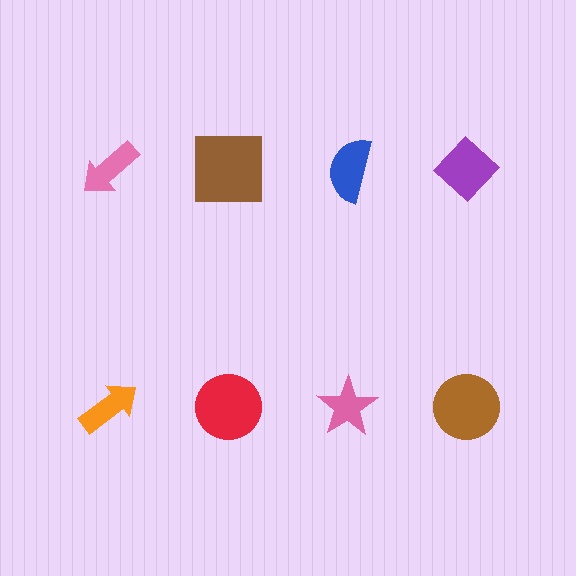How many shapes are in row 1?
4 shapes.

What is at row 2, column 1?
An orange arrow.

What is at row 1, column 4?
A purple diamond.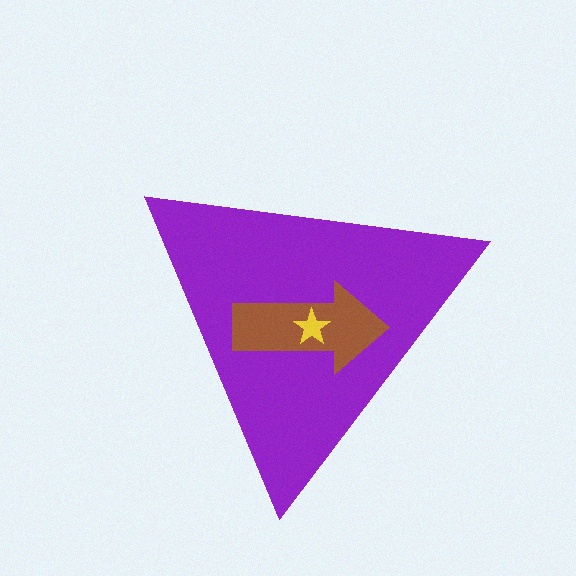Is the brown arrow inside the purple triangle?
Yes.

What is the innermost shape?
The yellow star.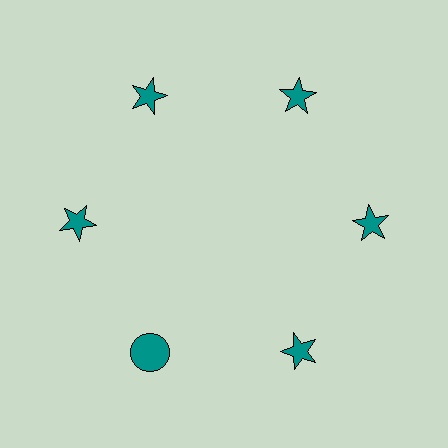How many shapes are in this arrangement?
There are 6 shapes arranged in a ring pattern.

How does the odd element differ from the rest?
It has a different shape: circle instead of star.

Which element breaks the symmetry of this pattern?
The teal circle at roughly the 7 o'clock position breaks the symmetry. All other shapes are teal stars.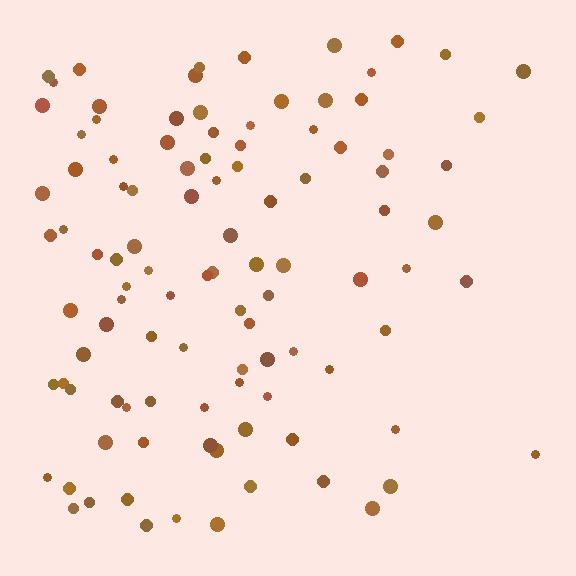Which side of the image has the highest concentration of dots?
The left.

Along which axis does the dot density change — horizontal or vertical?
Horizontal.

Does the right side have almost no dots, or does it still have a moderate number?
Still a moderate number, just noticeably fewer than the left.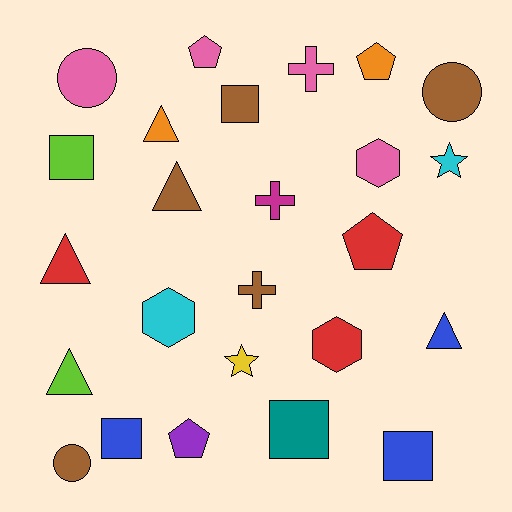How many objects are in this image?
There are 25 objects.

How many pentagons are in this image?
There are 4 pentagons.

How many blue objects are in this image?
There are 3 blue objects.